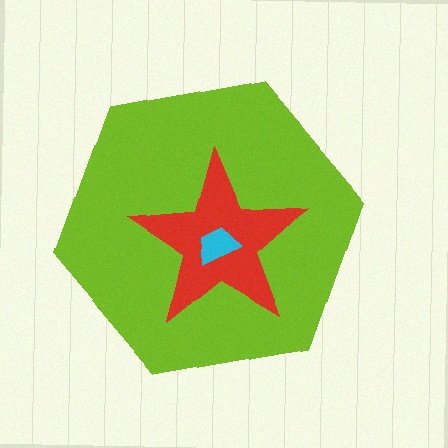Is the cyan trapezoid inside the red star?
Yes.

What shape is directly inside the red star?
The cyan trapezoid.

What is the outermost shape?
The lime hexagon.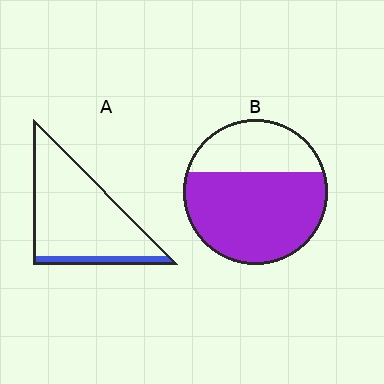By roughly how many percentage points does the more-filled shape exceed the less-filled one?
By roughly 55 percentage points (B over A).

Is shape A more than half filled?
No.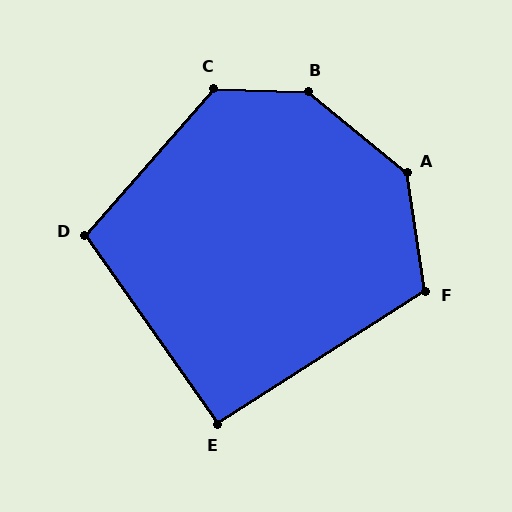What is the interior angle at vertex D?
Approximately 104 degrees (obtuse).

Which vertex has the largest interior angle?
B, at approximately 142 degrees.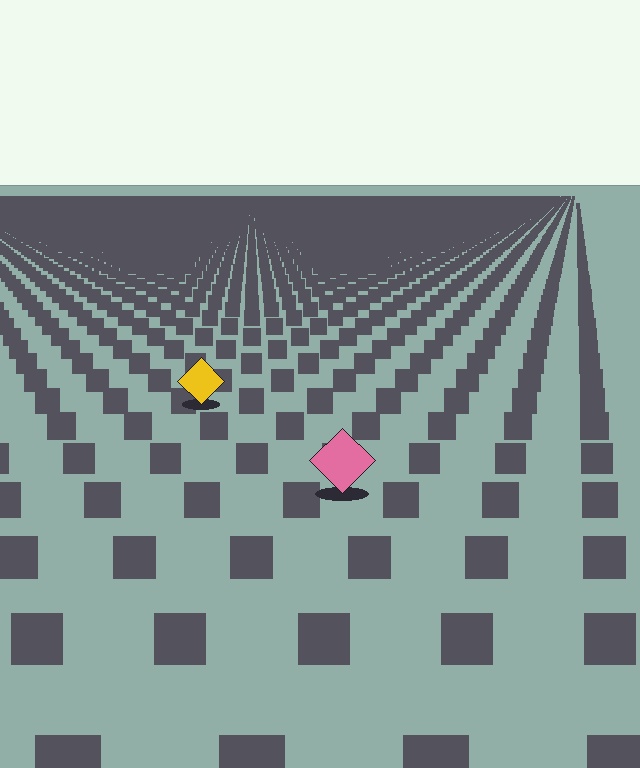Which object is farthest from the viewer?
The yellow diamond is farthest from the viewer. It appears smaller and the ground texture around it is denser.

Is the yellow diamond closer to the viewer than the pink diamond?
No. The pink diamond is closer — you can tell from the texture gradient: the ground texture is coarser near it.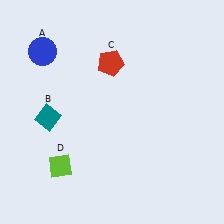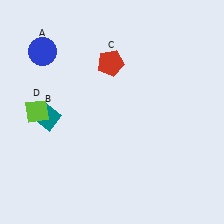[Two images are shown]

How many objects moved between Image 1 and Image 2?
1 object moved between the two images.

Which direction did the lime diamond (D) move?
The lime diamond (D) moved up.